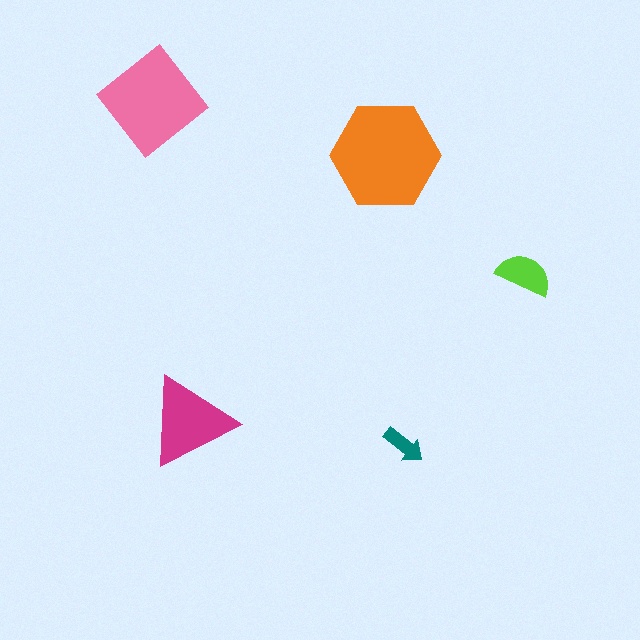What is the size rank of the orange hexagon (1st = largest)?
1st.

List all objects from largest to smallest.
The orange hexagon, the pink diamond, the magenta triangle, the lime semicircle, the teal arrow.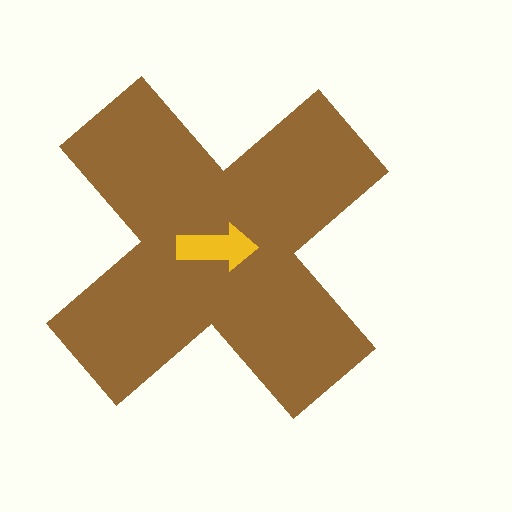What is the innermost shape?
The yellow arrow.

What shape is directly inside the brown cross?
The yellow arrow.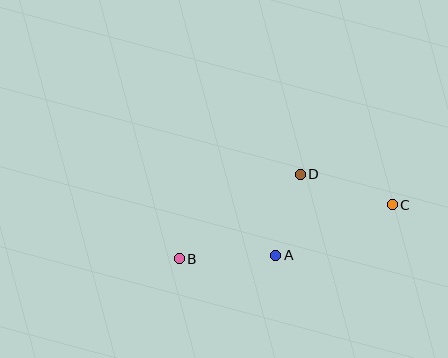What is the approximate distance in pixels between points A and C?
The distance between A and C is approximately 127 pixels.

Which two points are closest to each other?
Points A and D are closest to each other.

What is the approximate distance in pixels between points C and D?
The distance between C and D is approximately 97 pixels.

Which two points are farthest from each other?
Points B and C are farthest from each other.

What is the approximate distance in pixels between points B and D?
The distance between B and D is approximately 148 pixels.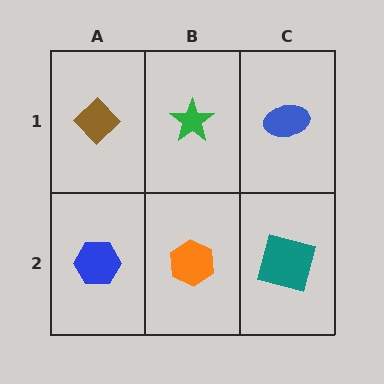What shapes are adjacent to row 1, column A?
A blue hexagon (row 2, column A), a green star (row 1, column B).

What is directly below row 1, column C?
A teal square.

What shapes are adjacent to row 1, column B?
An orange hexagon (row 2, column B), a brown diamond (row 1, column A), a blue ellipse (row 1, column C).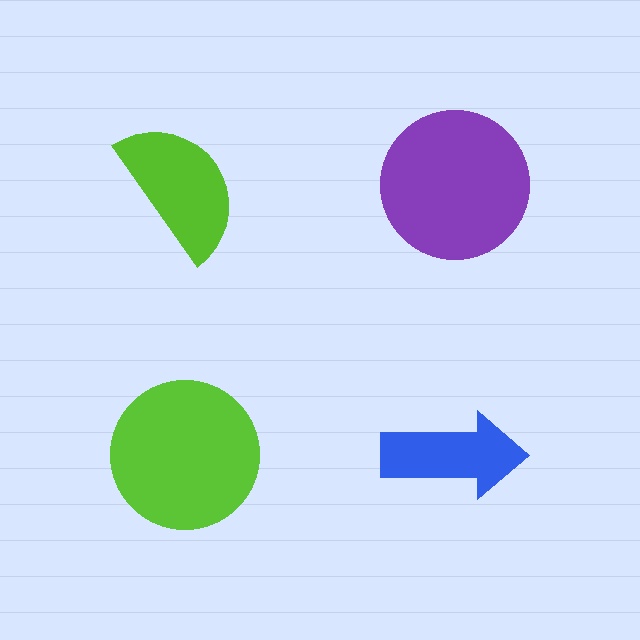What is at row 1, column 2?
A purple circle.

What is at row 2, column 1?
A lime circle.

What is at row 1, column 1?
A lime semicircle.